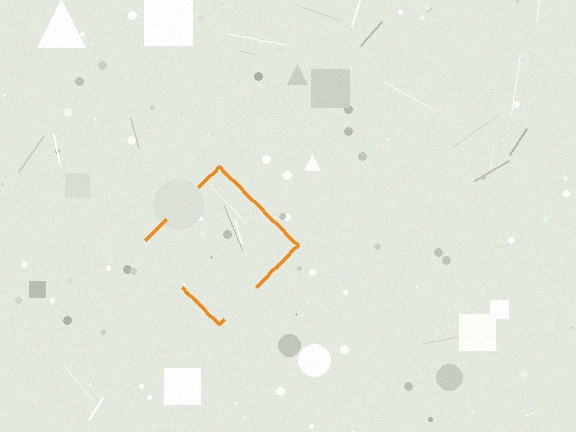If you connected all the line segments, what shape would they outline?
They would outline a diamond.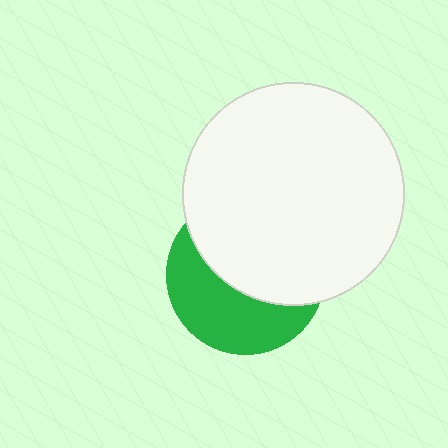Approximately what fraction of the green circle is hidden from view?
Roughly 56% of the green circle is hidden behind the white circle.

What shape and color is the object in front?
The object in front is a white circle.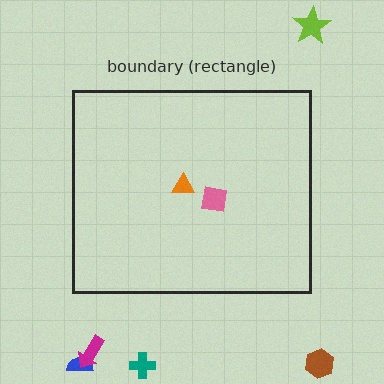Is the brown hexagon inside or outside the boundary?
Outside.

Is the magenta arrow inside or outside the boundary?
Outside.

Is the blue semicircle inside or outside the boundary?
Outside.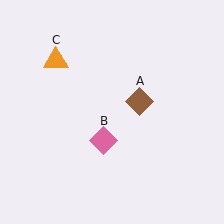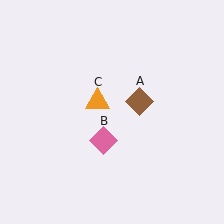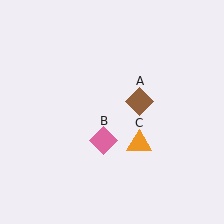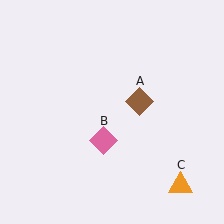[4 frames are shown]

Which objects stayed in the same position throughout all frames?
Brown diamond (object A) and pink diamond (object B) remained stationary.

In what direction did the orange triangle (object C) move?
The orange triangle (object C) moved down and to the right.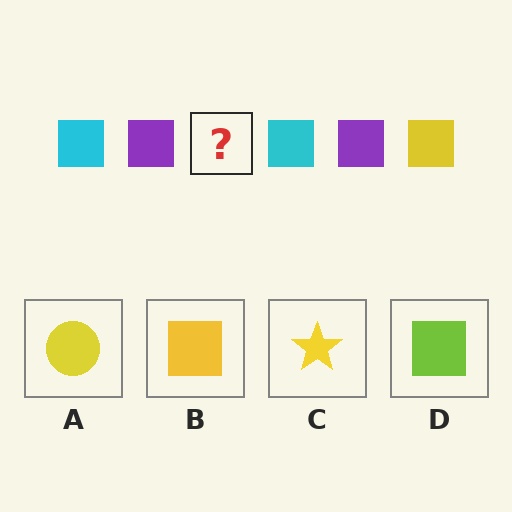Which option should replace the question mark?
Option B.